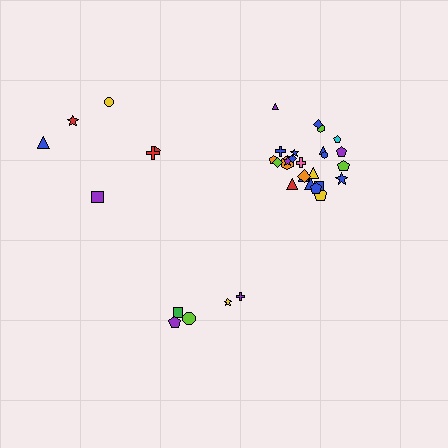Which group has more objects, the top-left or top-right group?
The top-right group.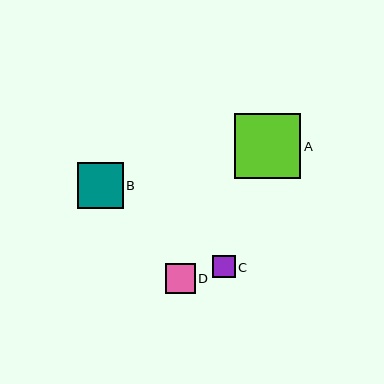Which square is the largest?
Square A is the largest with a size of approximately 66 pixels.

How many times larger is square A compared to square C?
Square A is approximately 2.9 times the size of square C.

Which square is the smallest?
Square C is the smallest with a size of approximately 22 pixels.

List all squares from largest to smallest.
From largest to smallest: A, B, D, C.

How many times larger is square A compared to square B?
Square A is approximately 1.4 times the size of square B.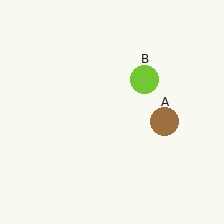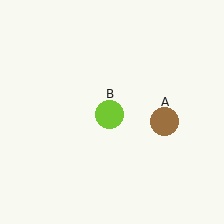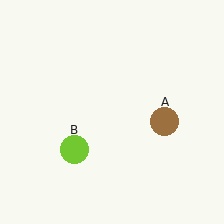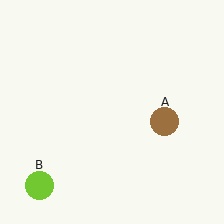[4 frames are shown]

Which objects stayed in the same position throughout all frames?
Brown circle (object A) remained stationary.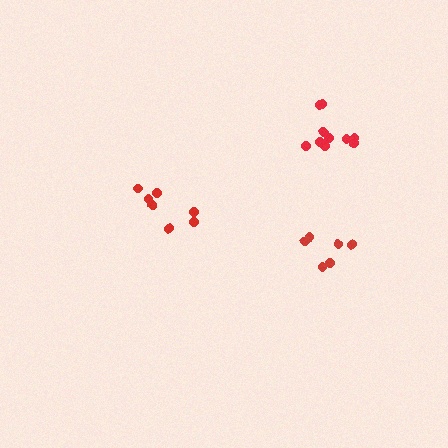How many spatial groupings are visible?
There are 3 spatial groupings.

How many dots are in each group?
Group 1: 7 dots, Group 2: 10 dots, Group 3: 6 dots (23 total).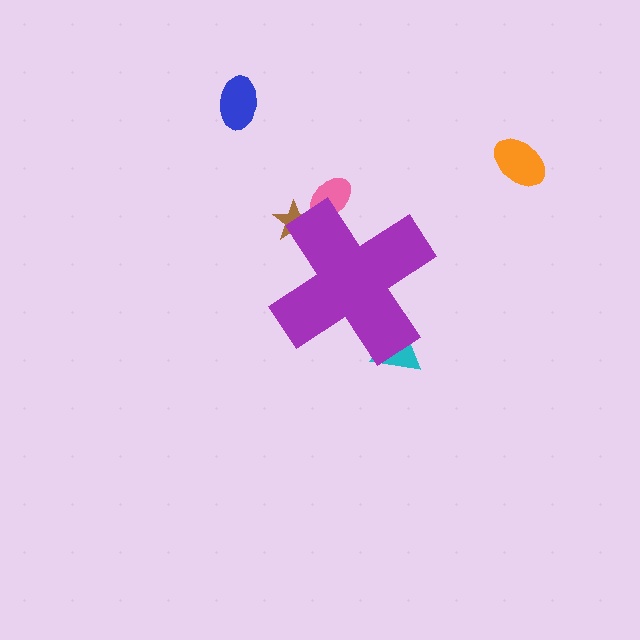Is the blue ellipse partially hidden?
No, the blue ellipse is fully visible.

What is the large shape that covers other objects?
A purple cross.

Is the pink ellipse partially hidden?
Yes, the pink ellipse is partially hidden behind the purple cross.